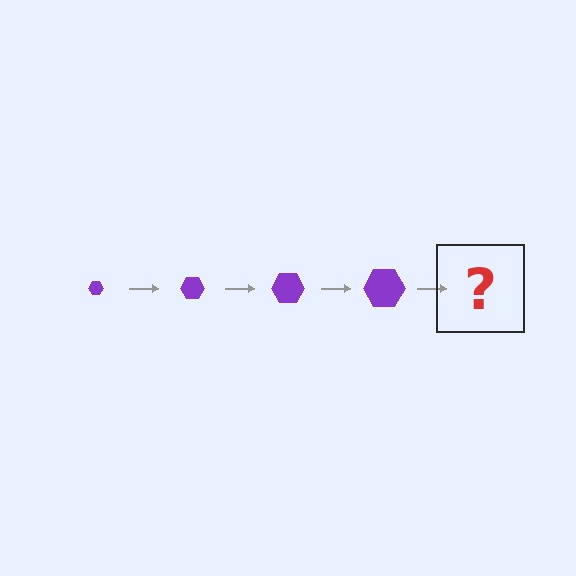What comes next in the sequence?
The next element should be a purple hexagon, larger than the previous one.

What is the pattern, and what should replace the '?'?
The pattern is that the hexagon gets progressively larger each step. The '?' should be a purple hexagon, larger than the previous one.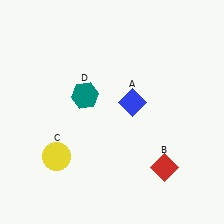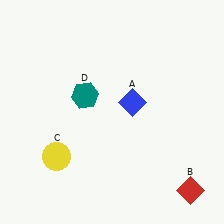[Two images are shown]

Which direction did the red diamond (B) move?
The red diamond (B) moved right.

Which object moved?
The red diamond (B) moved right.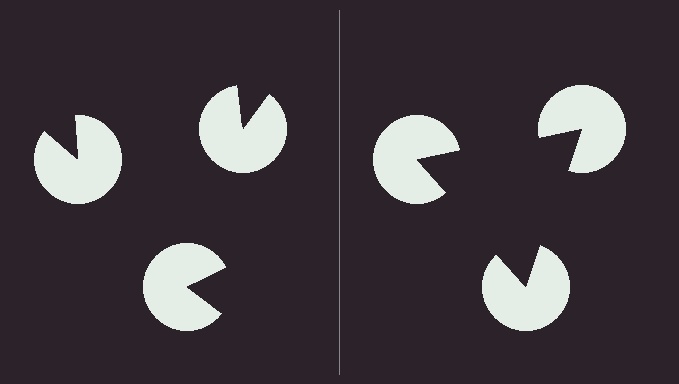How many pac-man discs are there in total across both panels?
6 — 3 on each side.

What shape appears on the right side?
An illusory triangle.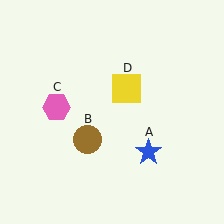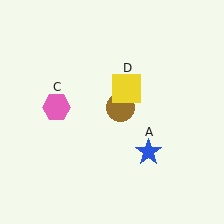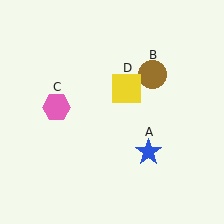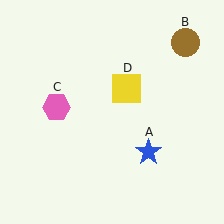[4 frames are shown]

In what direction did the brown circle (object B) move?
The brown circle (object B) moved up and to the right.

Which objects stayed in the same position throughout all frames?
Blue star (object A) and pink hexagon (object C) and yellow square (object D) remained stationary.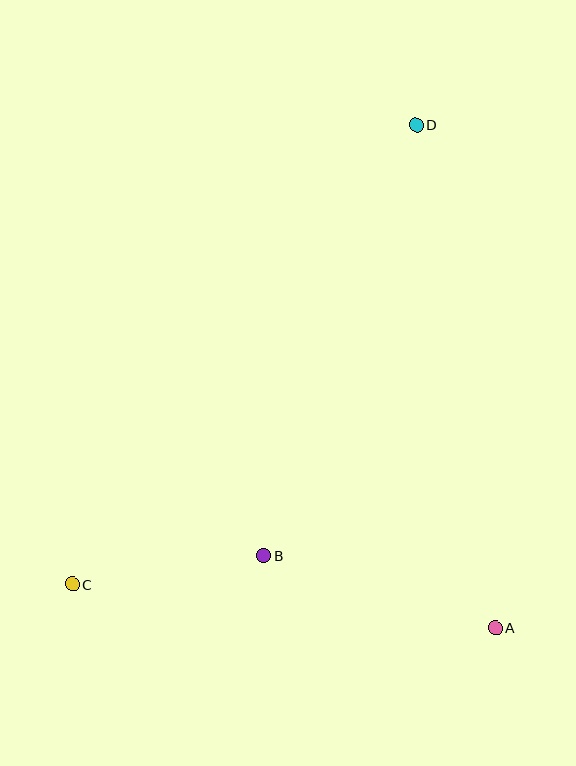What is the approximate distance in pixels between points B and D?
The distance between B and D is approximately 457 pixels.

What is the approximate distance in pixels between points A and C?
The distance between A and C is approximately 426 pixels.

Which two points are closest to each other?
Points B and C are closest to each other.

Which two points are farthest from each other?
Points C and D are farthest from each other.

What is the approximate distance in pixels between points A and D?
The distance between A and D is approximately 509 pixels.